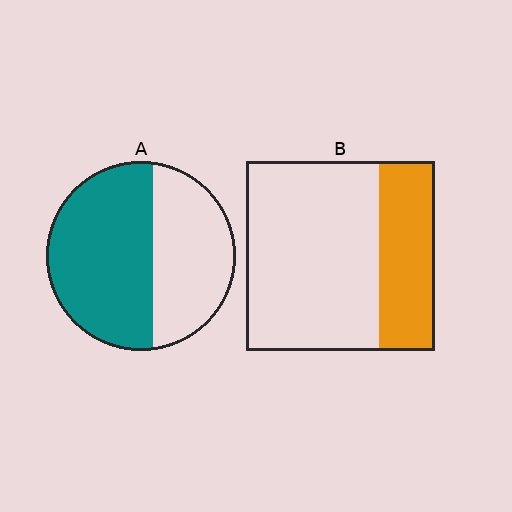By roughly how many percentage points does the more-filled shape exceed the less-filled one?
By roughly 30 percentage points (A over B).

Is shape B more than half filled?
No.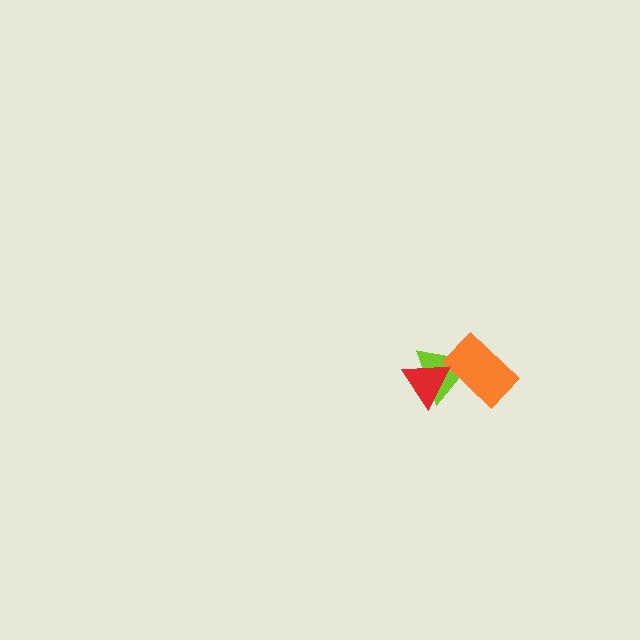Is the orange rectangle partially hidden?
Yes, it is partially covered by another shape.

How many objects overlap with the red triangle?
2 objects overlap with the red triangle.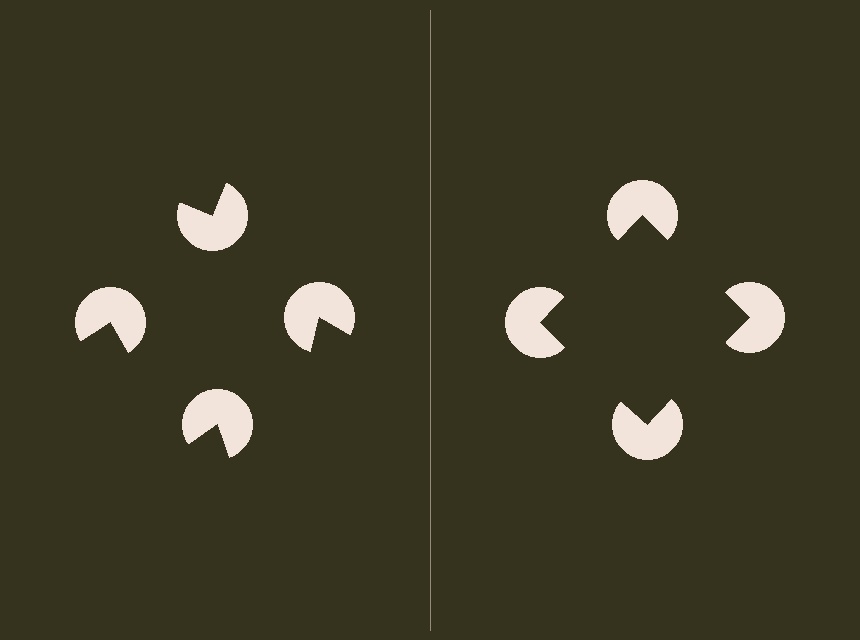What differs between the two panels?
The pac-man discs are positioned identically on both sides; only the wedge orientations differ. On the right they align to a square; on the left they are misaligned.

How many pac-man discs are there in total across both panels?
8 — 4 on each side.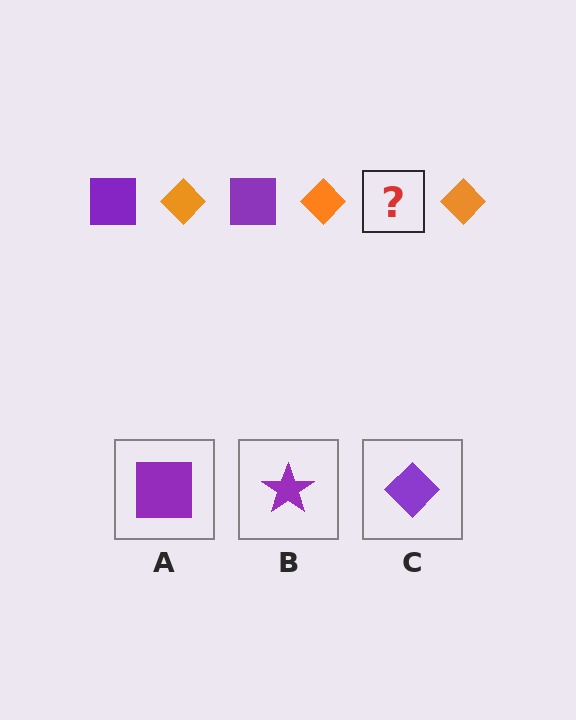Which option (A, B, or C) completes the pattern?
A.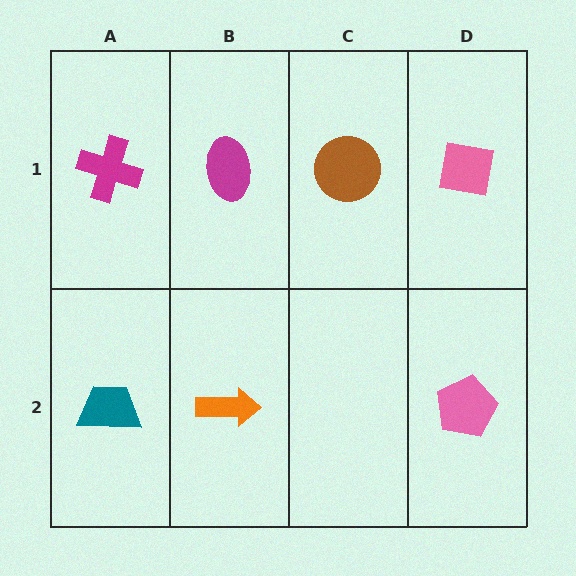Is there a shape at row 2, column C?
No, that cell is empty.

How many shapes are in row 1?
4 shapes.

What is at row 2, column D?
A pink pentagon.